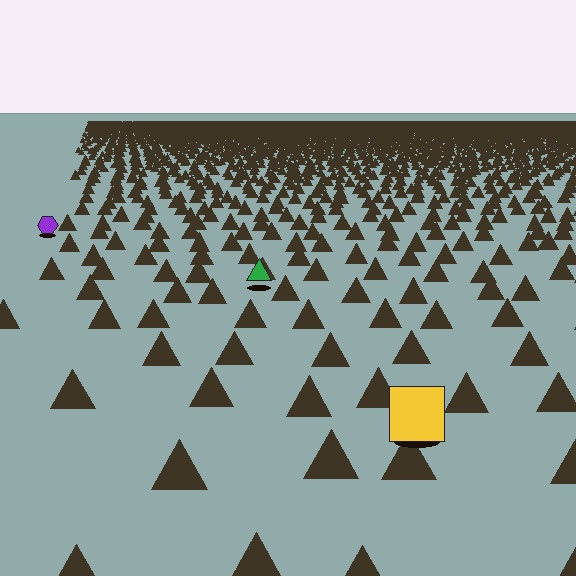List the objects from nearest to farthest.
From nearest to farthest: the yellow square, the green triangle, the purple hexagon.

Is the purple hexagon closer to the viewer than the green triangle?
No. The green triangle is closer — you can tell from the texture gradient: the ground texture is coarser near it.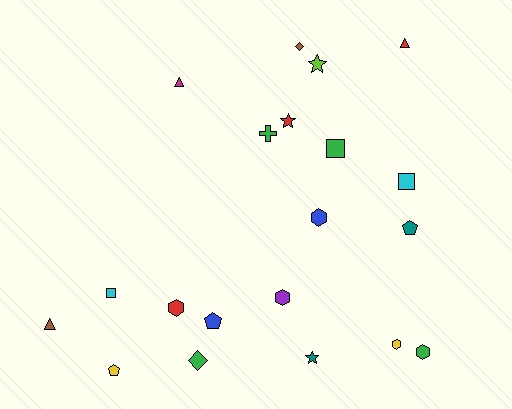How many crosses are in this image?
There is 1 cross.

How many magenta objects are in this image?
There is 1 magenta object.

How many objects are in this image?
There are 20 objects.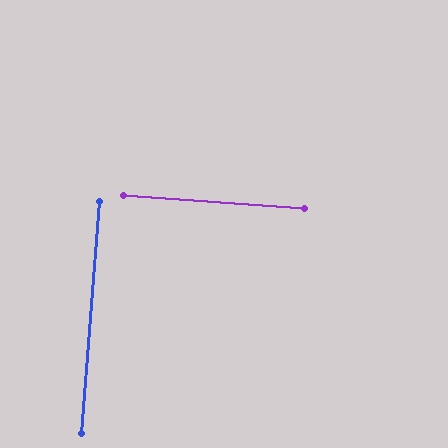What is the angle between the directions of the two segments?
Approximately 90 degrees.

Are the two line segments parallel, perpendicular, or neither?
Perpendicular — they meet at approximately 90°.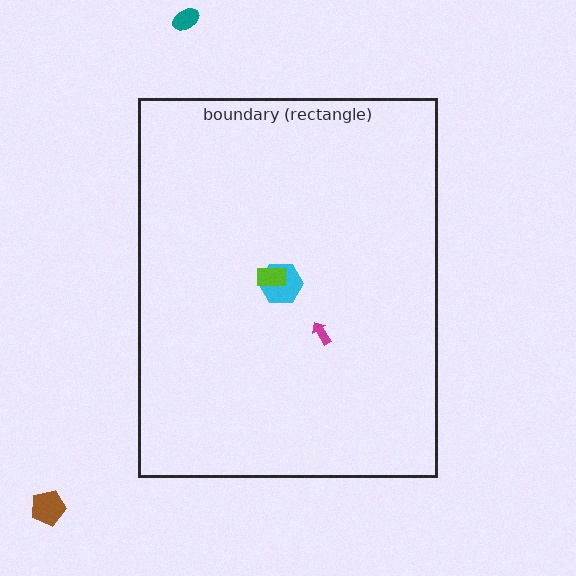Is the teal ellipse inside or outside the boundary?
Outside.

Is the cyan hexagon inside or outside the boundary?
Inside.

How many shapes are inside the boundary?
3 inside, 2 outside.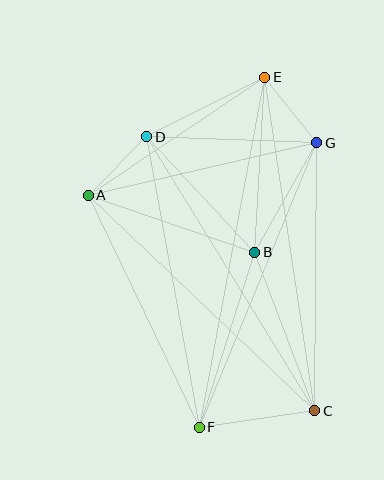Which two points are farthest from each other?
Points E and F are farthest from each other.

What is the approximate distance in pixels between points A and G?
The distance between A and G is approximately 234 pixels.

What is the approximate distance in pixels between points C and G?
The distance between C and G is approximately 268 pixels.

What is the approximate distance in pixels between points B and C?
The distance between B and C is approximately 170 pixels.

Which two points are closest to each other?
Points A and D are closest to each other.